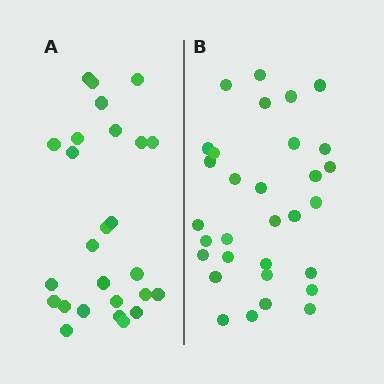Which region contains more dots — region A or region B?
Region B (the right region) has more dots.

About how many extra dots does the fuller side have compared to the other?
Region B has about 5 more dots than region A.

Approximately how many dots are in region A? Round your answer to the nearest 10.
About 30 dots. (The exact count is 26, which rounds to 30.)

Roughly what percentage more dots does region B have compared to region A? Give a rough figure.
About 20% more.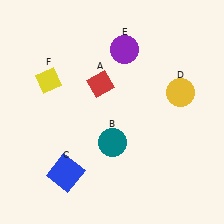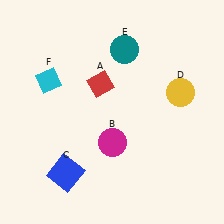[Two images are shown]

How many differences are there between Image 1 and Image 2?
There are 3 differences between the two images.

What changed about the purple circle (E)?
In Image 1, E is purple. In Image 2, it changed to teal.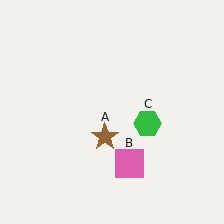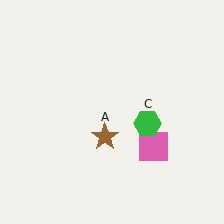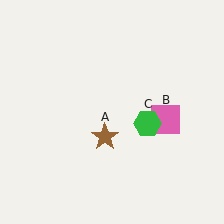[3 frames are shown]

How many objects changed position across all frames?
1 object changed position: pink square (object B).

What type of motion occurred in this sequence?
The pink square (object B) rotated counterclockwise around the center of the scene.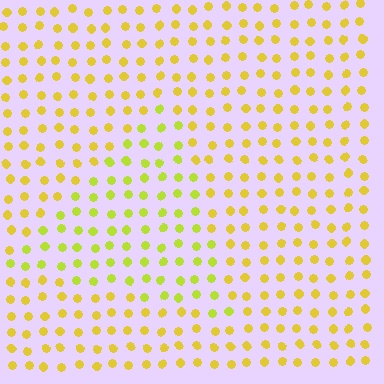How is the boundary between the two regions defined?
The boundary is defined purely by a slight shift in hue (about 23 degrees). Spacing, size, and orientation are identical on both sides.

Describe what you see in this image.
The image is filled with small yellow elements in a uniform arrangement. A triangle-shaped region is visible where the elements are tinted to a slightly different hue, forming a subtle color boundary.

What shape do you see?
I see a triangle.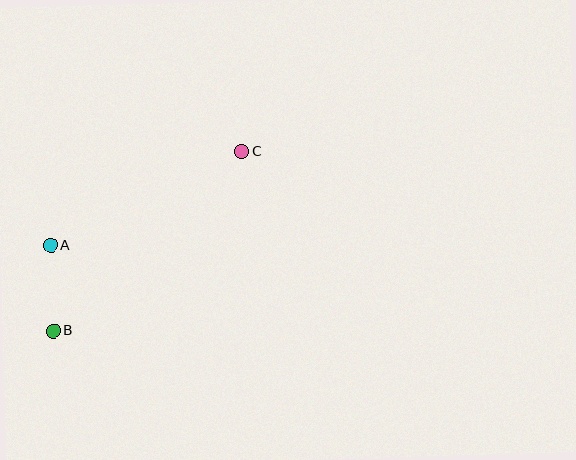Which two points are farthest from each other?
Points B and C are farthest from each other.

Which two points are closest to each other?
Points A and B are closest to each other.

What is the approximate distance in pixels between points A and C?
The distance between A and C is approximately 213 pixels.